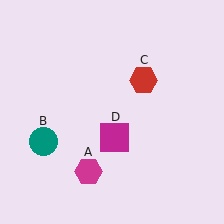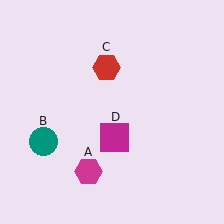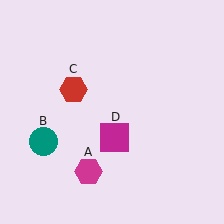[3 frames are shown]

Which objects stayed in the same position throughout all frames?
Magenta hexagon (object A) and teal circle (object B) and magenta square (object D) remained stationary.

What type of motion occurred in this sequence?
The red hexagon (object C) rotated counterclockwise around the center of the scene.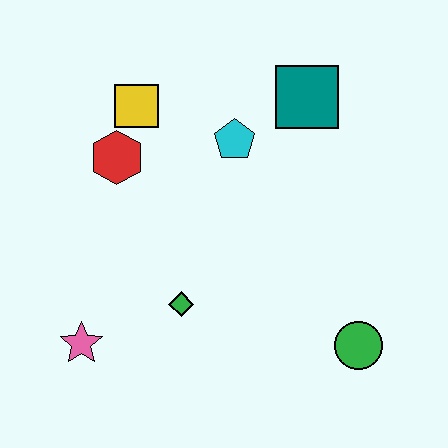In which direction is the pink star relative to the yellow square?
The pink star is below the yellow square.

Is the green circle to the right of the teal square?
Yes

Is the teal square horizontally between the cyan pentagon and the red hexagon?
No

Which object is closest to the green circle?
The green diamond is closest to the green circle.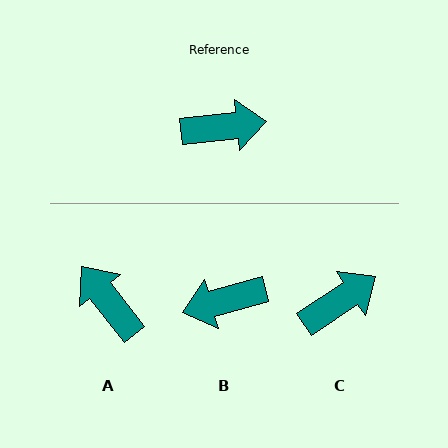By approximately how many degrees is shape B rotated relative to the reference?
Approximately 171 degrees clockwise.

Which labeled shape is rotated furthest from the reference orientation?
B, about 171 degrees away.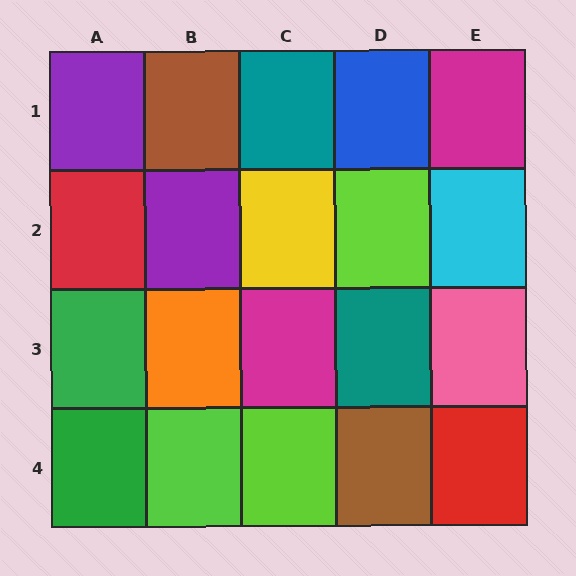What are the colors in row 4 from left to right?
Green, lime, lime, brown, red.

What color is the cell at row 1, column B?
Brown.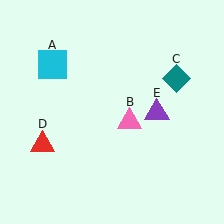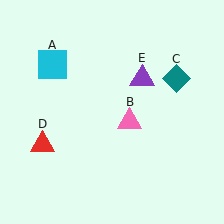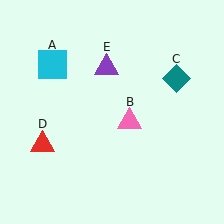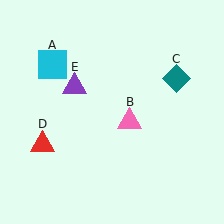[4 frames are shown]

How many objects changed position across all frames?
1 object changed position: purple triangle (object E).